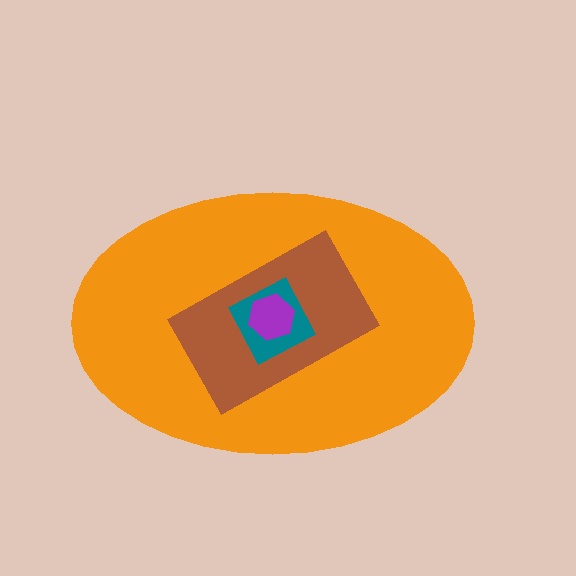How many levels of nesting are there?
4.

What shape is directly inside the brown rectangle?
The teal square.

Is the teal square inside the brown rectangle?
Yes.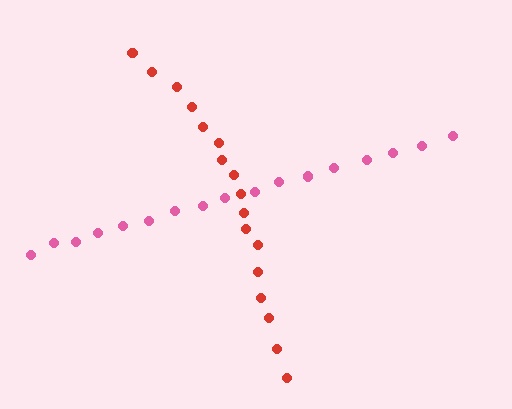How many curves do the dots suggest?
There are 2 distinct paths.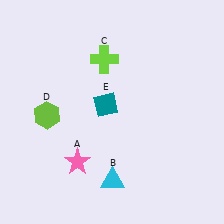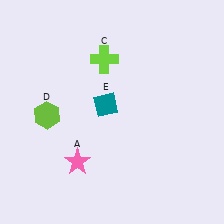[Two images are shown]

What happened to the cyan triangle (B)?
The cyan triangle (B) was removed in Image 2. It was in the bottom-right area of Image 1.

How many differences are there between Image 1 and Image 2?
There is 1 difference between the two images.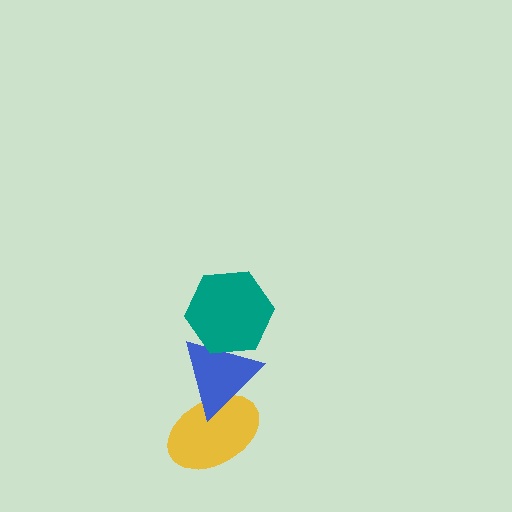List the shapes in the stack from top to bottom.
From top to bottom: the teal hexagon, the blue triangle, the yellow ellipse.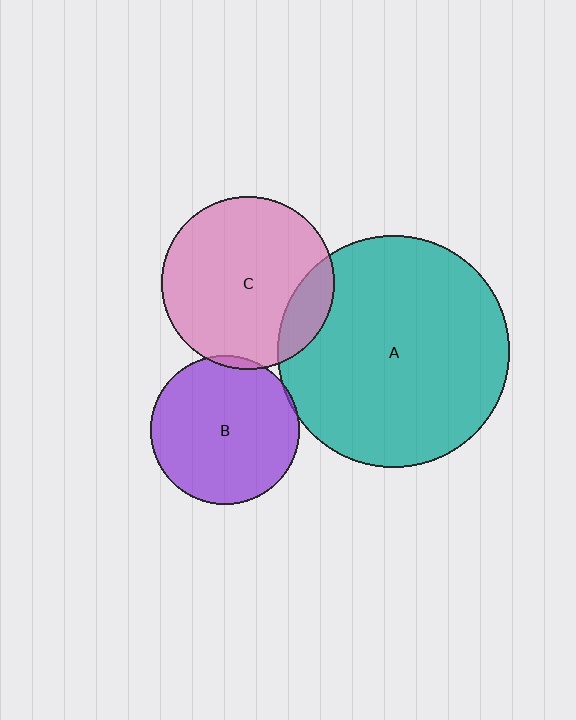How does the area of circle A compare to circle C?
Approximately 1.8 times.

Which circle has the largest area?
Circle A (teal).